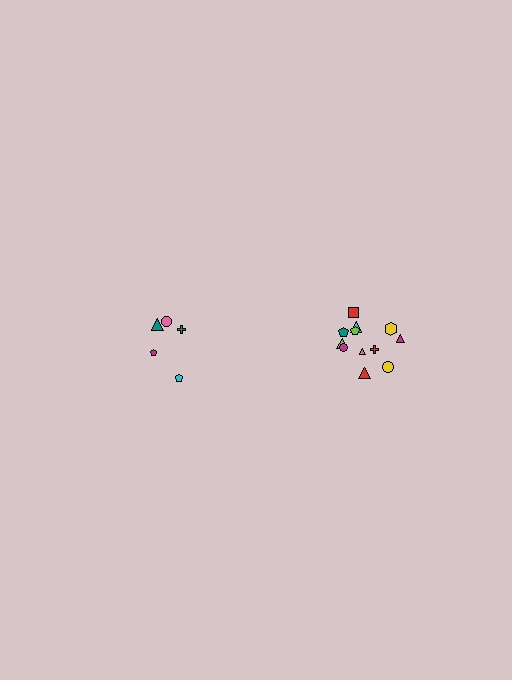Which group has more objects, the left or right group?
The right group.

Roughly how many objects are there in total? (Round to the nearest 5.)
Roughly 15 objects in total.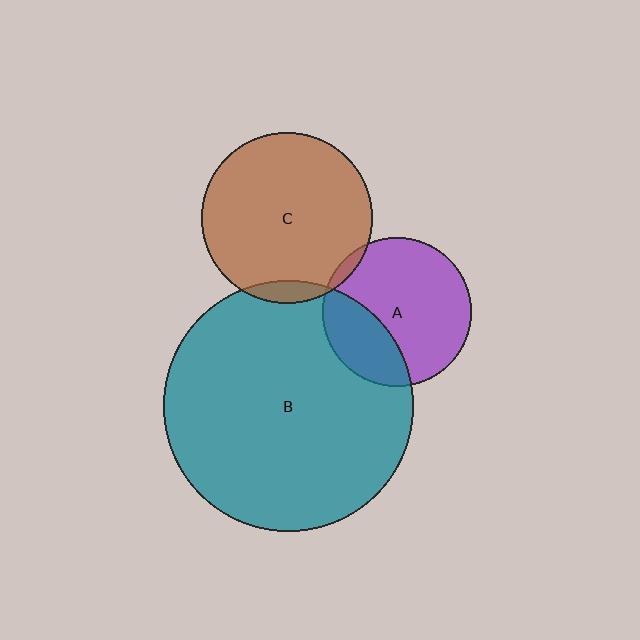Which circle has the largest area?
Circle B (teal).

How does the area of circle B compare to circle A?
Approximately 2.8 times.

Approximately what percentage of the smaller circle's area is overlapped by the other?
Approximately 30%.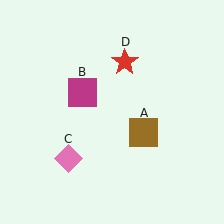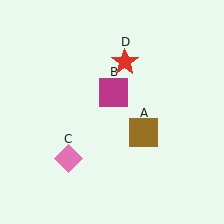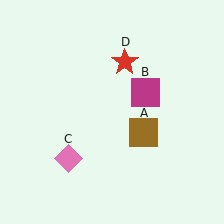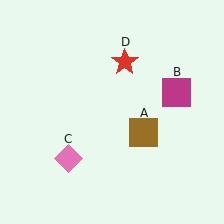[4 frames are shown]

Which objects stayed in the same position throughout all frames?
Brown square (object A) and pink diamond (object C) and red star (object D) remained stationary.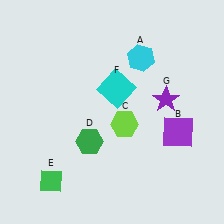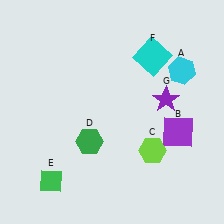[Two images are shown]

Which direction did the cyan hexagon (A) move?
The cyan hexagon (A) moved right.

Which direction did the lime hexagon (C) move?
The lime hexagon (C) moved right.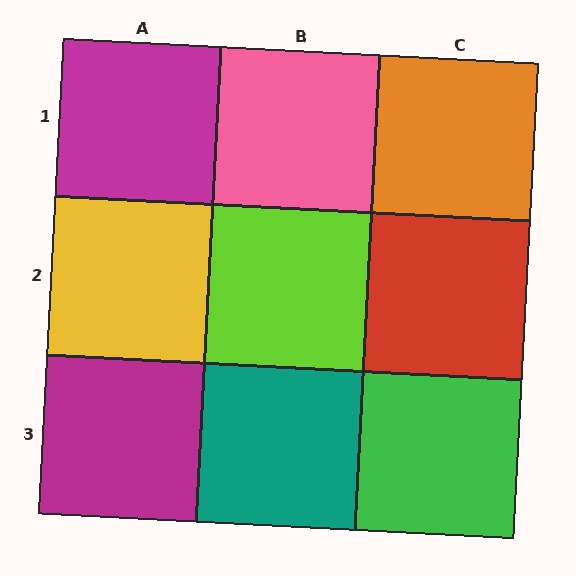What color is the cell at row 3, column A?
Magenta.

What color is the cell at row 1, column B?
Pink.